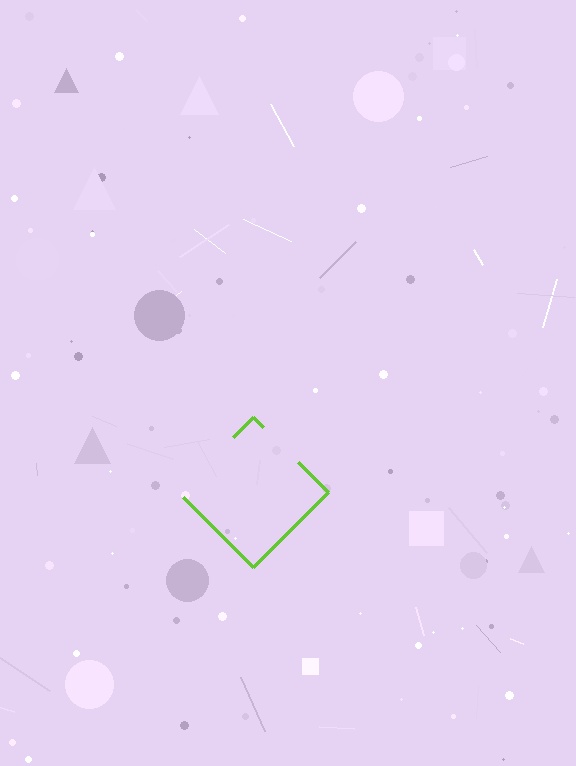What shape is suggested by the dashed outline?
The dashed outline suggests a diamond.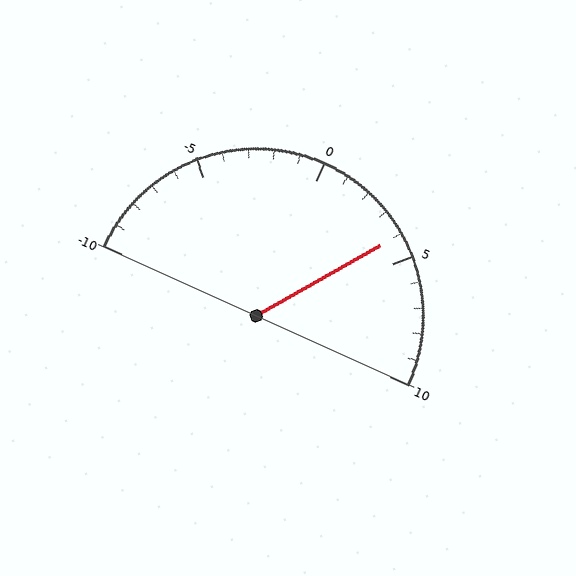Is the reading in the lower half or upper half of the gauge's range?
The reading is in the upper half of the range (-10 to 10).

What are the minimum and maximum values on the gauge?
The gauge ranges from -10 to 10.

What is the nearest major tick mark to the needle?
The nearest major tick mark is 5.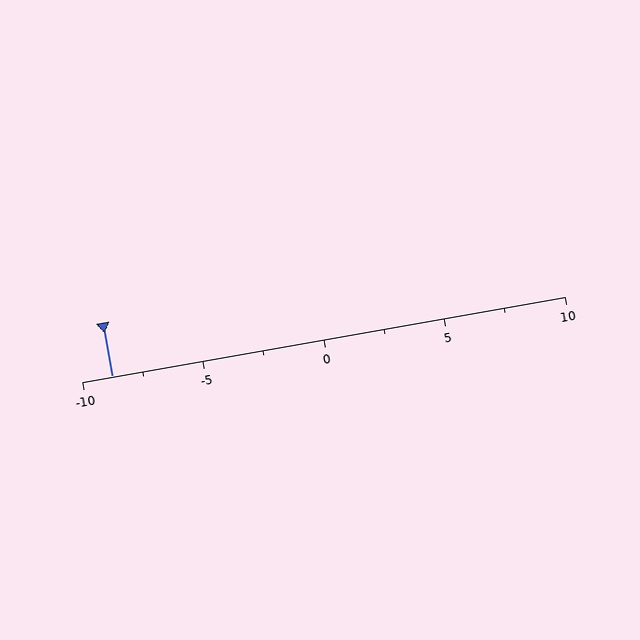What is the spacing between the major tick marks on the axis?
The major ticks are spaced 5 apart.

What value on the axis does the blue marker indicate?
The marker indicates approximately -8.8.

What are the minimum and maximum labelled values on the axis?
The axis runs from -10 to 10.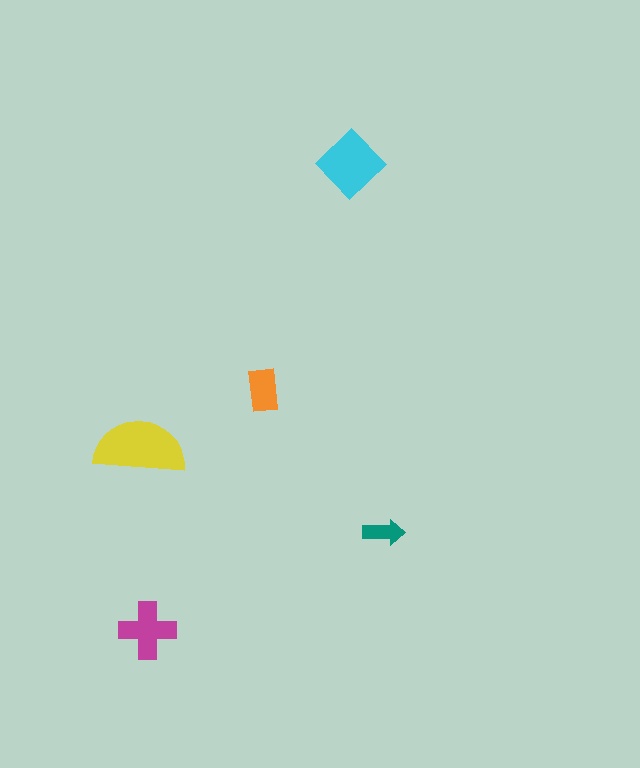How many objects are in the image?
There are 5 objects in the image.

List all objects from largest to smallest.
The yellow semicircle, the cyan diamond, the magenta cross, the orange rectangle, the teal arrow.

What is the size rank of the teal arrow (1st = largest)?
5th.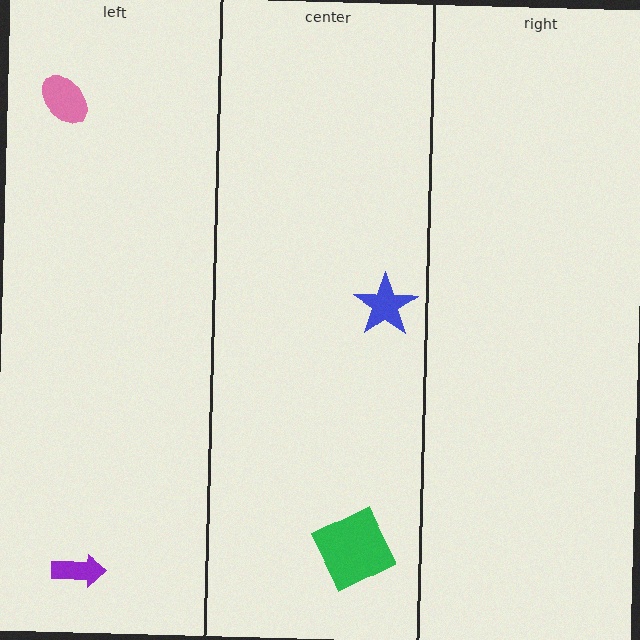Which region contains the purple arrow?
The left region.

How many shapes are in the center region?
2.